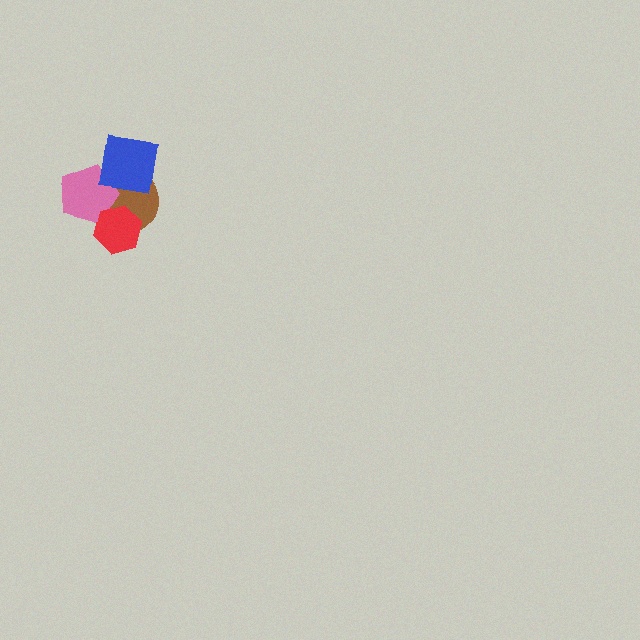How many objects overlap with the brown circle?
3 objects overlap with the brown circle.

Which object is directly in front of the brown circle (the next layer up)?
The pink pentagon is directly in front of the brown circle.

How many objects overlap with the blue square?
2 objects overlap with the blue square.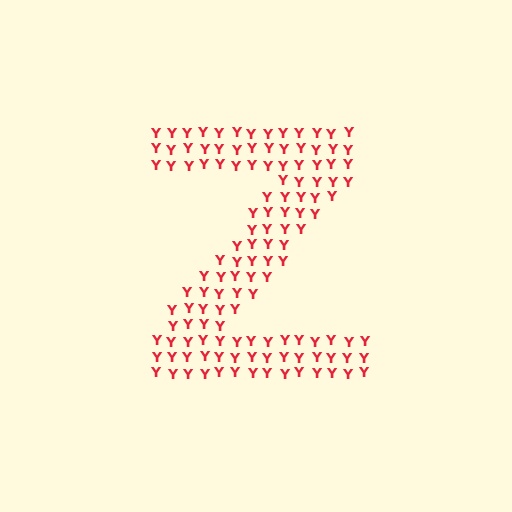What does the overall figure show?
The overall figure shows the letter Z.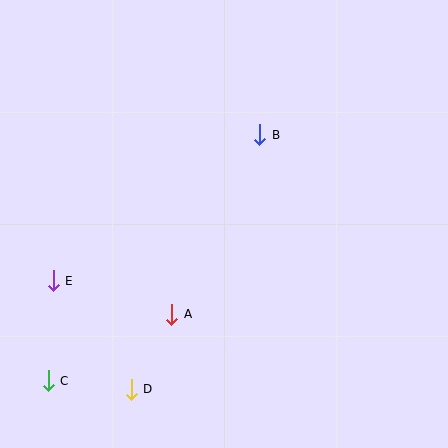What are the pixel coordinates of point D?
Point D is at (131, 389).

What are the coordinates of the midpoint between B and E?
The midpoint between B and E is at (156, 208).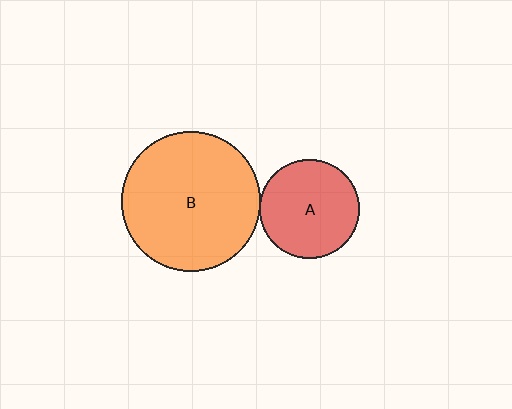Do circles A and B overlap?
Yes.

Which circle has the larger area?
Circle B (orange).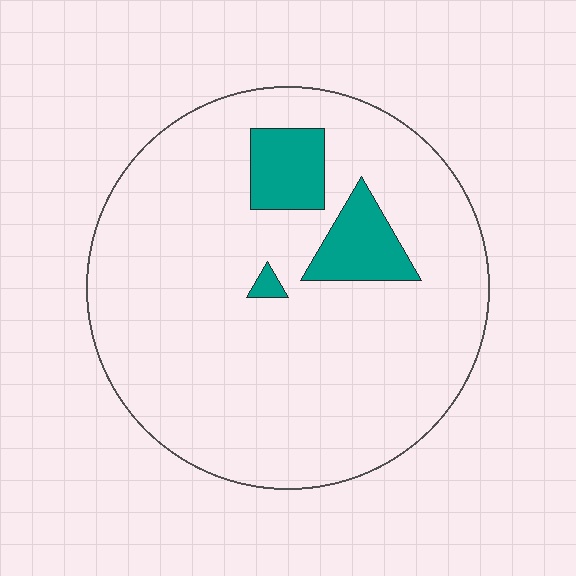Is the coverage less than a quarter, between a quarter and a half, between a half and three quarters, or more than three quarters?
Less than a quarter.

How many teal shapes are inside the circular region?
3.